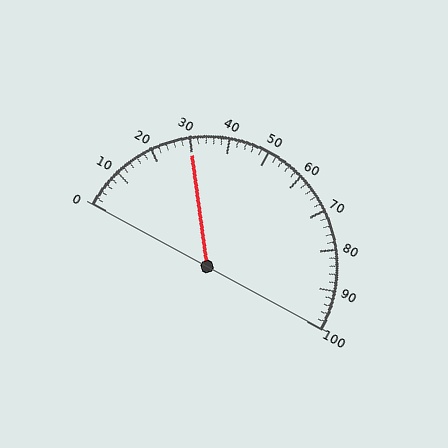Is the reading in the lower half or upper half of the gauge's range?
The reading is in the lower half of the range (0 to 100).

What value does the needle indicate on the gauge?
The needle indicates approximately 30.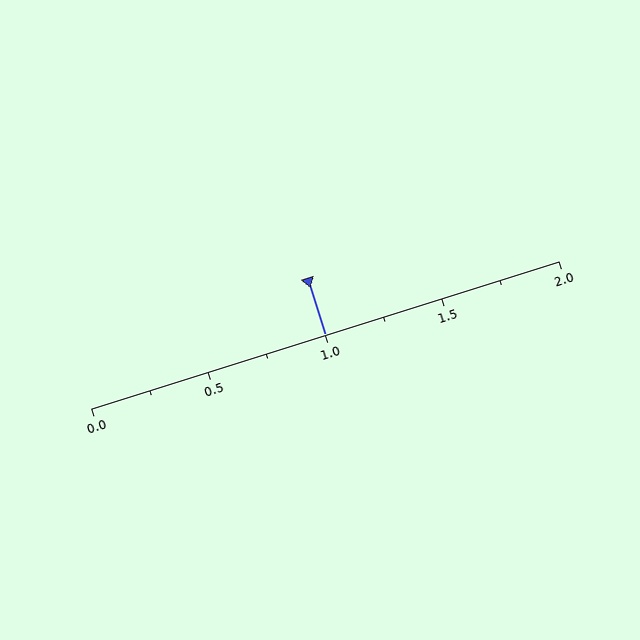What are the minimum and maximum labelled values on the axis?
The axis runs from 0.0 to 2.0.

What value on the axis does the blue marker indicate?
The marker indicates approximately 1.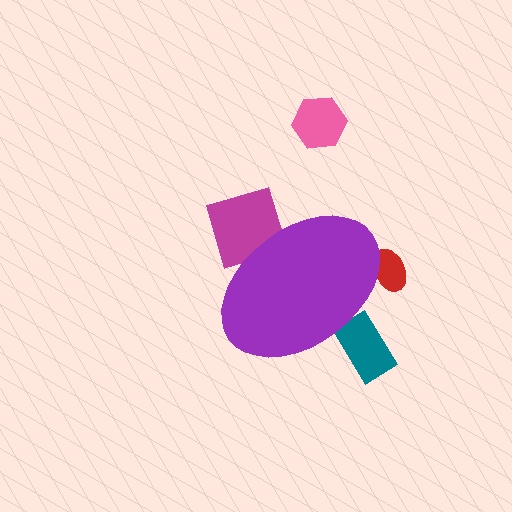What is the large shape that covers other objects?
A purple ellipse.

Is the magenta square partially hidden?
Yes, the magenta square is partially hidden behind the purple ellipse.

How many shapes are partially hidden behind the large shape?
3 shapes are partially hidden.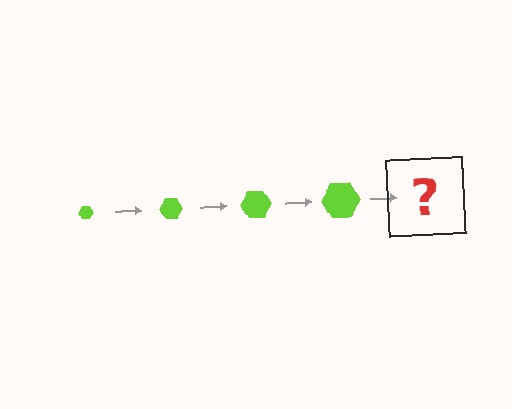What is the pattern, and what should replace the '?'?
The pattern is that the hexagon gets progressively larger each step. The '?' should be a lime hexagon, larger than the previous one.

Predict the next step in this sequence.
The next step is a lime hexagon, larger than the previous one.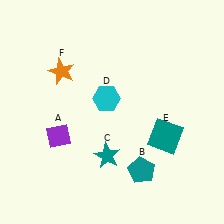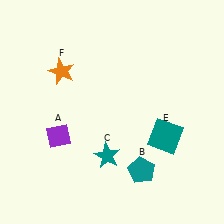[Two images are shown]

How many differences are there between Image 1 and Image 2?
There is 1 difference between the two images.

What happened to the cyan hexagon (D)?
The cyan hexagon (D) was removed in Image 2. It was in the top-left area of Image 1.